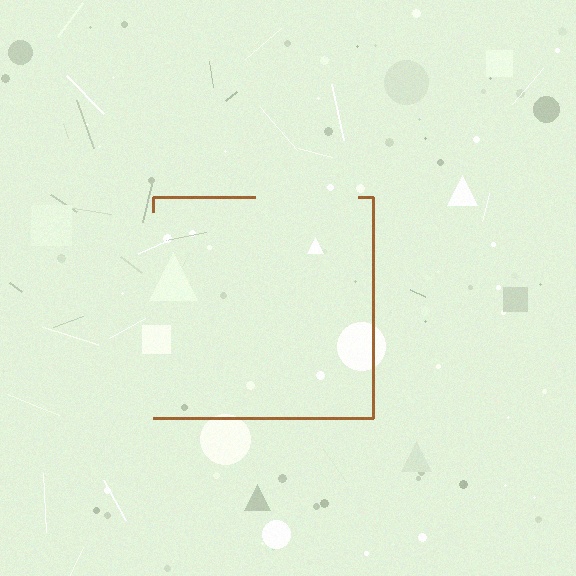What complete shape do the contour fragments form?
The contour fragments form a square.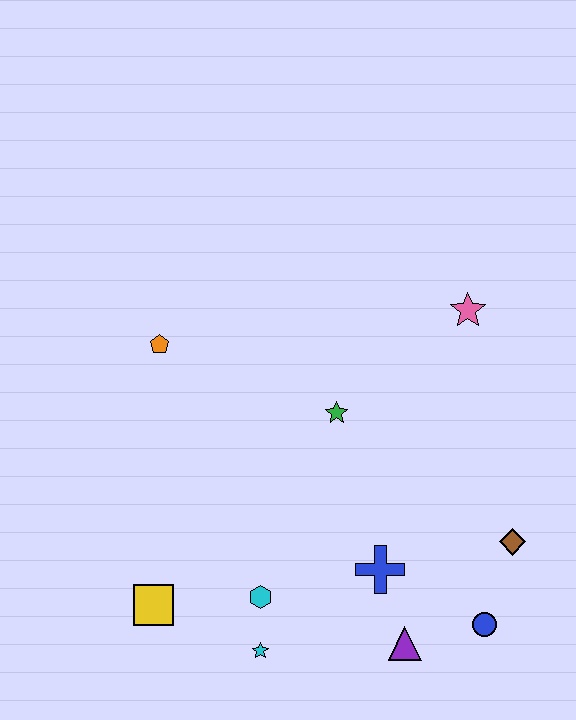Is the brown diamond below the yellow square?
No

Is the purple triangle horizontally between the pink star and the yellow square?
Yes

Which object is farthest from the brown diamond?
The orange pentagon is farthest from the brown diamond.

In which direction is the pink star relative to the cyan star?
The pink star is above the cyan star.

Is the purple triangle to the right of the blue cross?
Yes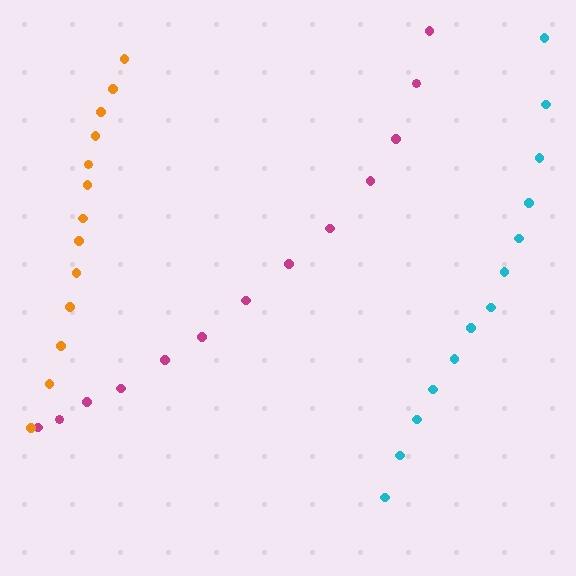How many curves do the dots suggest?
There are 3 distinct paths.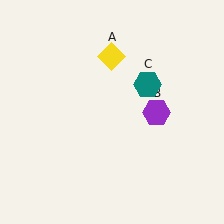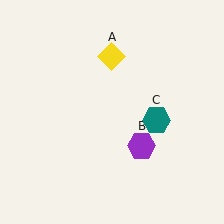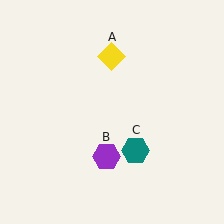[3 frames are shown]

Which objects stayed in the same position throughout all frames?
Yellow diamond (object A) remained stationary.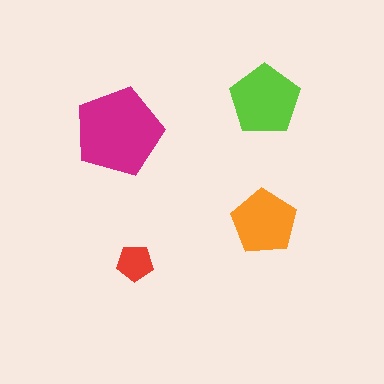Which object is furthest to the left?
The magenta pentagon is leftmost.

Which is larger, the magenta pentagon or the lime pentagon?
The magenta one.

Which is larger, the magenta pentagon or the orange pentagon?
The magenta one.